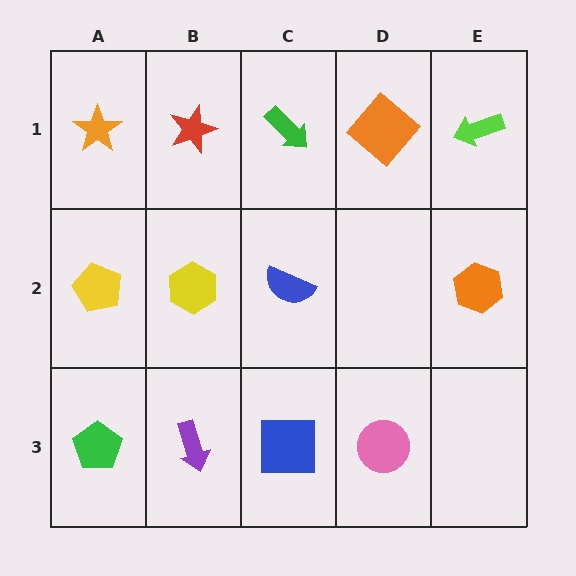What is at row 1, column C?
A green arrow.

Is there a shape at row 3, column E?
No, that cell is empty.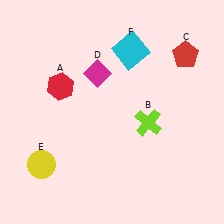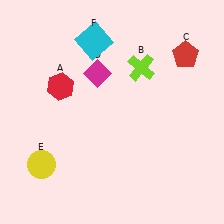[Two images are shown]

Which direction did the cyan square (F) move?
The cyan square (F) moved left.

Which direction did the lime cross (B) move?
The lime cross (B) moved up.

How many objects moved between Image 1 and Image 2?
2 objects moved between the two images.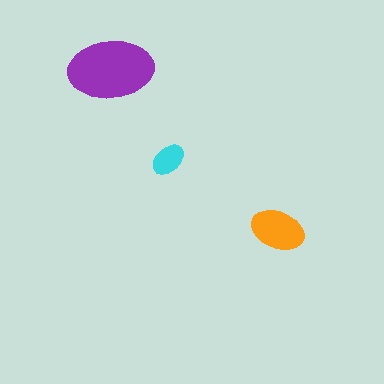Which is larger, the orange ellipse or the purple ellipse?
The purple one.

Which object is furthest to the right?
The orange ellipse is rightmost.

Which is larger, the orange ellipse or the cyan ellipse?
The orange one.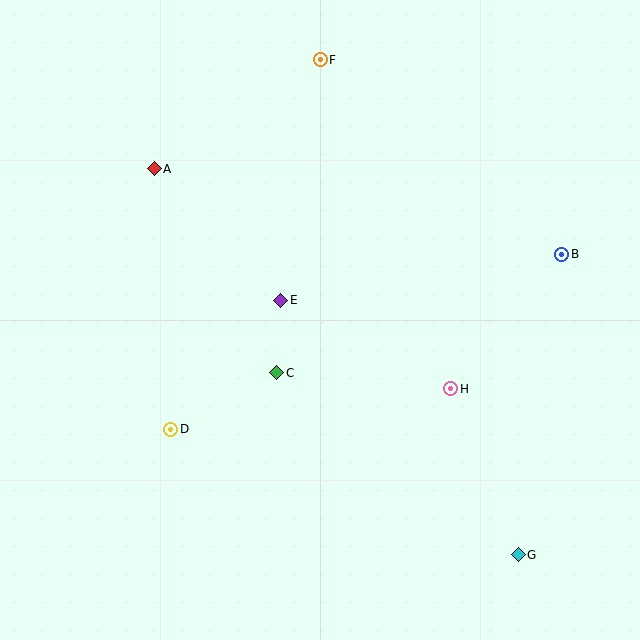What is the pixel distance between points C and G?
The distance between C and G is 303 pixels.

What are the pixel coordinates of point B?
Point B is at (562, 254).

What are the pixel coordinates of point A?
Point A is at (154, 169).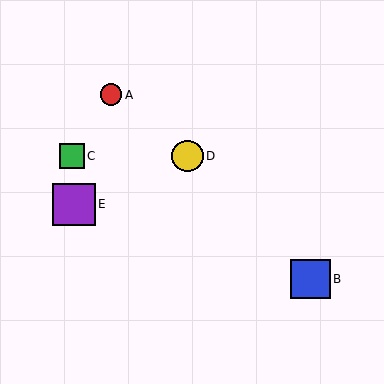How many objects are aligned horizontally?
2 objects (C, D) are aligned horizontally.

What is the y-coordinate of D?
Object D is at y≈156.